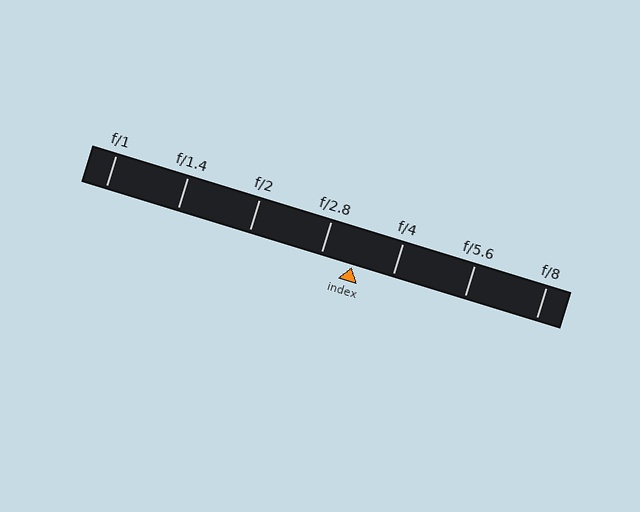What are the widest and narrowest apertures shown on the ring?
The widest aperture shown is f/1 and the narrowest is f/8.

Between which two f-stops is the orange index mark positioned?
The index mark is between f/2.8 and f/4.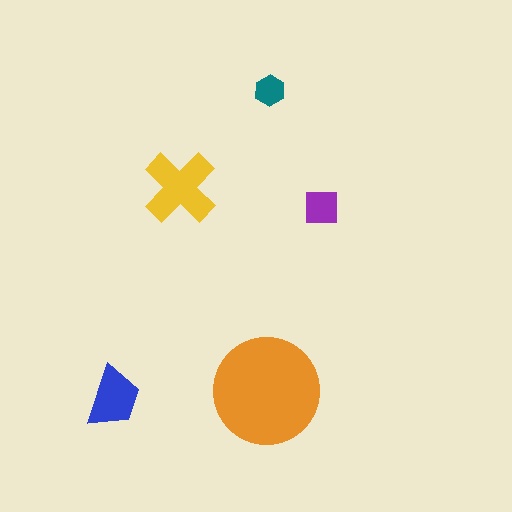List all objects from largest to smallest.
The orange circle, the yellow cross, the blue trapezoid, the purple square, the teal hexagon.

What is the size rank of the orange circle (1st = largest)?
1st.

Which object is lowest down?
The blue trapezoid is bottommost.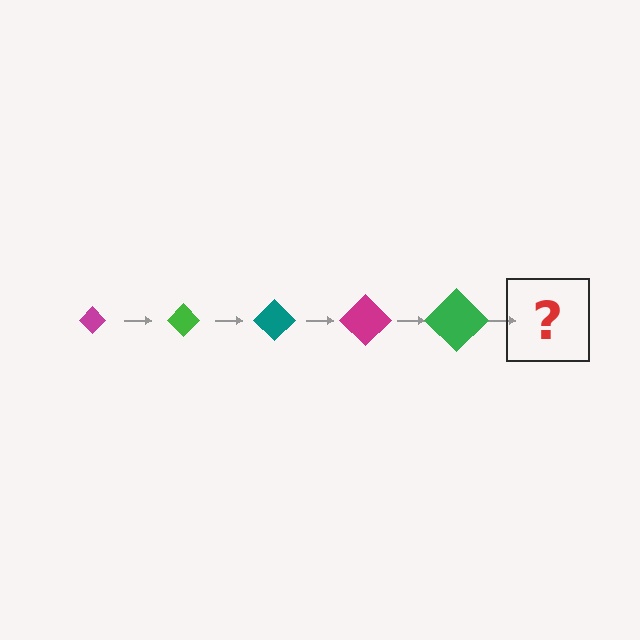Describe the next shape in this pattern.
It should be a teal diamond, larger than the previous one.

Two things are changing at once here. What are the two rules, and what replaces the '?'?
The two rules are that the diamond grows larger each step and the color cycles through magenta, green, and teal. The '?' should be a teal diamond, larger than the previous one.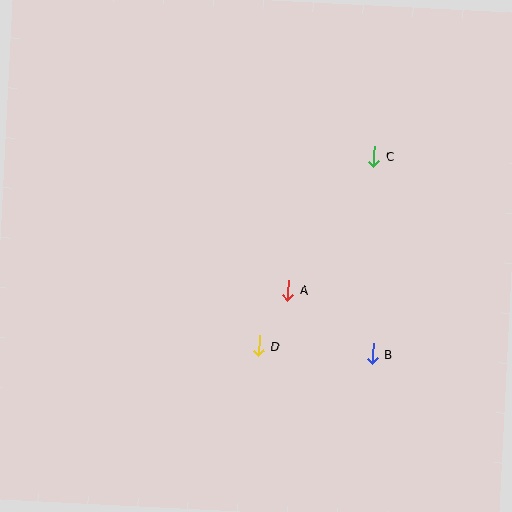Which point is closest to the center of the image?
Point A at (288, 290) is closest to the center.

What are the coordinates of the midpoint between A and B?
The midpoint between A and B is at (330, 322).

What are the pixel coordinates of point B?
Point B is at (373, 354).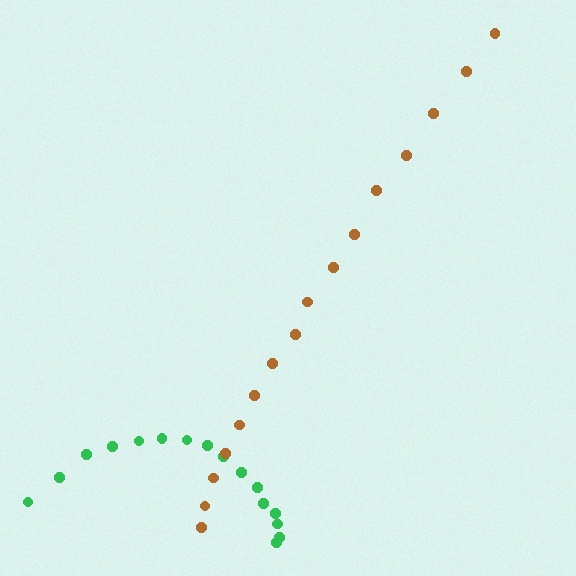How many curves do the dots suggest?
There are 2 distinct paths.